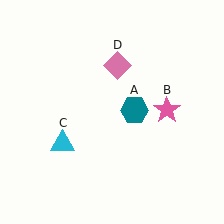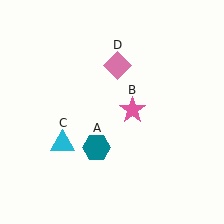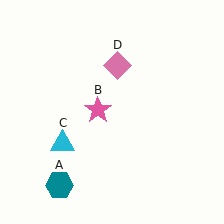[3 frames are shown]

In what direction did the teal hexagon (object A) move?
The teal hexagon (object A) moved down and to the left.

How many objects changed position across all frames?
2 objects changed position: teal hexagon (object A), pink star (object B).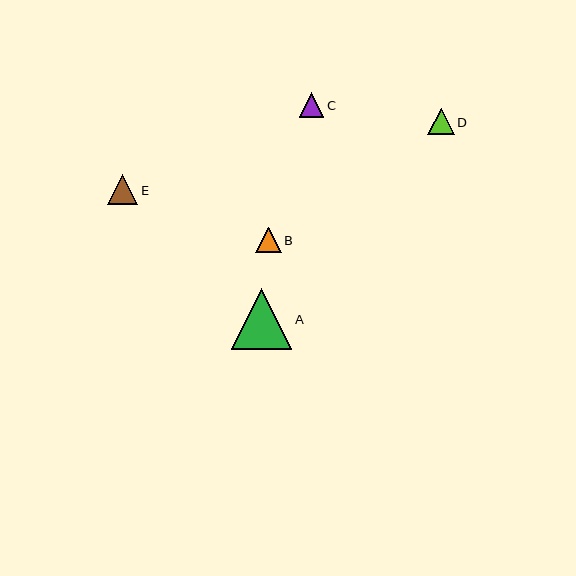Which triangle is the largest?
Triangle A is the largest with a size of approximately 61 pixels.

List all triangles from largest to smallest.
From largest to smallest: A, E, D, B, C.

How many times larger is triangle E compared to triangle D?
Triangle E is approximately 1.1 times the size of triangle D.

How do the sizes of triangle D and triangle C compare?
Triangle D and triangle C are approximately the same size.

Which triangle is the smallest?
Triangle C is the smallest with a size of approximately 24 pixels.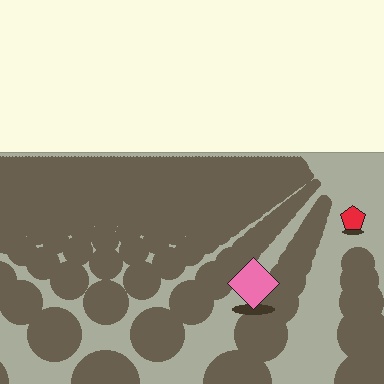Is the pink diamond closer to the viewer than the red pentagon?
Yes. The pink diamond is closer — you can tell from the texture gradient: the ground texture is coarser near it.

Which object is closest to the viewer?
The pink diamond is closest. The texture marks near it are larger and more spread out.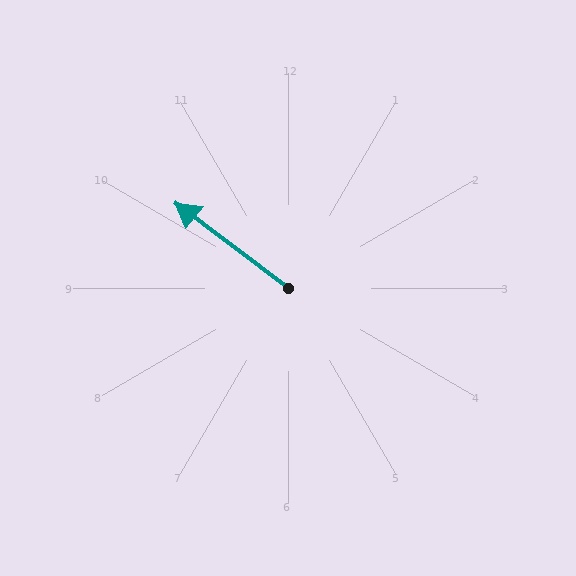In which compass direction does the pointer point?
Northwest.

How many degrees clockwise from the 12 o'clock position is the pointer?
Approximately 307 degrees.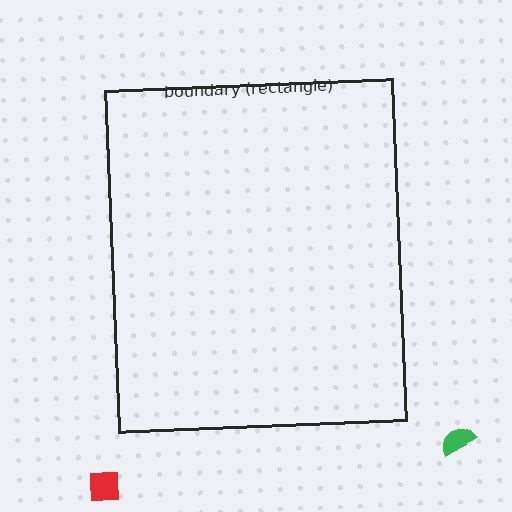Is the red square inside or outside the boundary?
Outside.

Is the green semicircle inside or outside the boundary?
Outside.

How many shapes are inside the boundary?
0 inside, 2 outside.